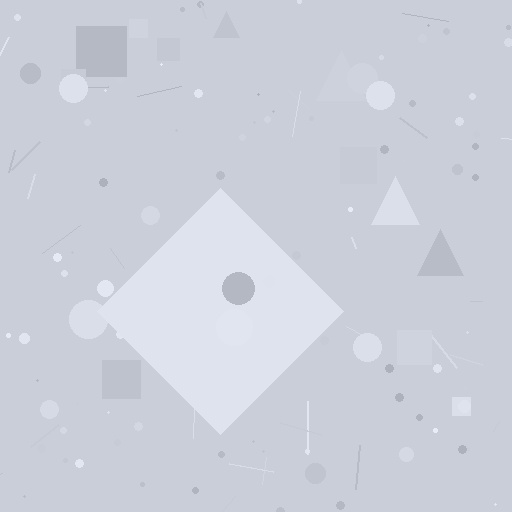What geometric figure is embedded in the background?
A diamond is embedded in the background.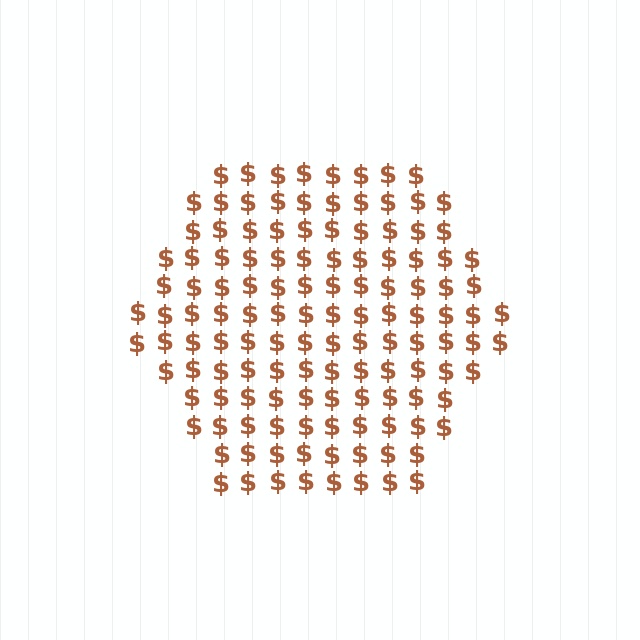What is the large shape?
The large shape is a hexagon.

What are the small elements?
The small elements are dollar signs.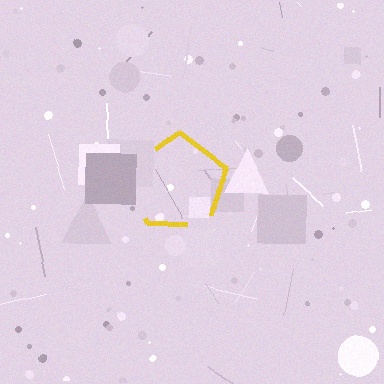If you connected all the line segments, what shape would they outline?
They would outline a pentagon.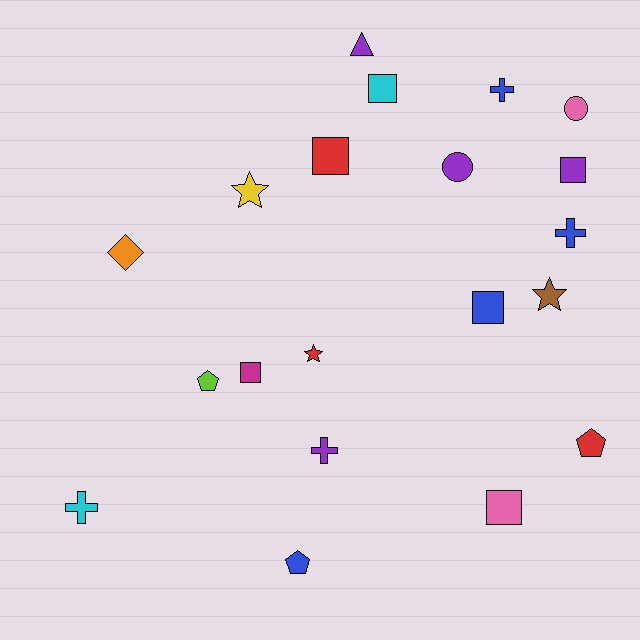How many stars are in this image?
There are 3 stars.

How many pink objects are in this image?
There are 2 pink objects.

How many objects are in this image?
There are 20 objects.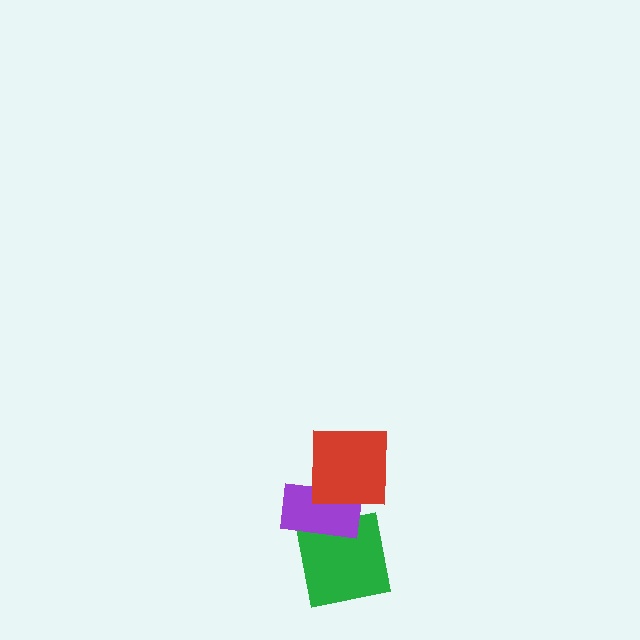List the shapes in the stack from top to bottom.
From top to bottom: the red square, the purple rectangle, the green square.